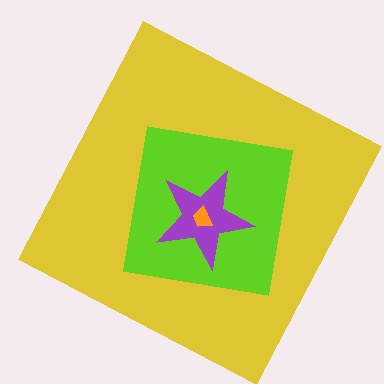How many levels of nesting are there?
4.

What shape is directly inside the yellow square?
The lime square.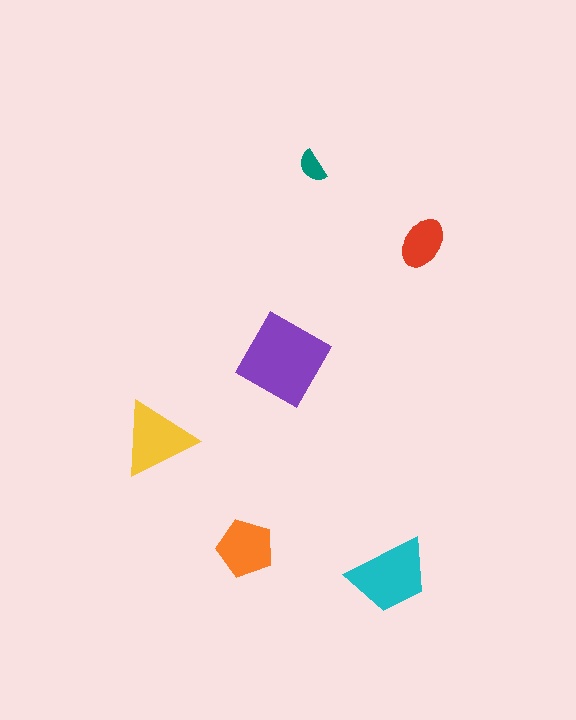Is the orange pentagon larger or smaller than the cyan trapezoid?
Smaller.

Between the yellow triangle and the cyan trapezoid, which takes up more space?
The cyan trapezoid.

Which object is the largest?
The purple square.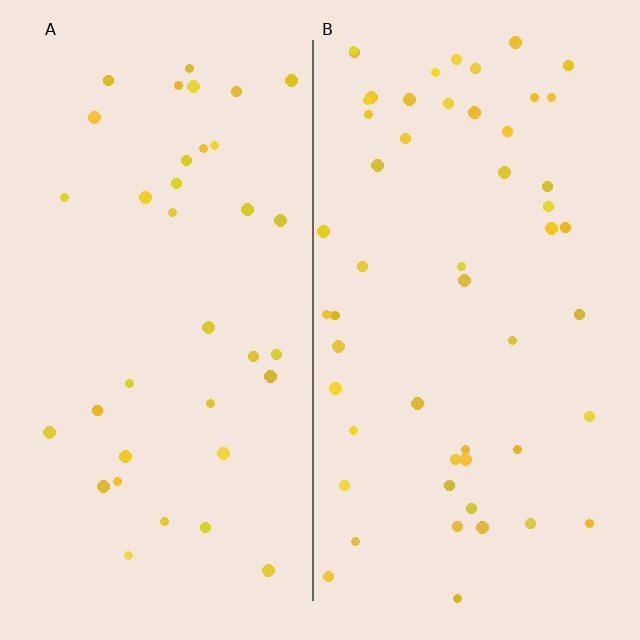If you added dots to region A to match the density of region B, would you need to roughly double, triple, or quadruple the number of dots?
Approximately double.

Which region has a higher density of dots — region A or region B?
B (the right).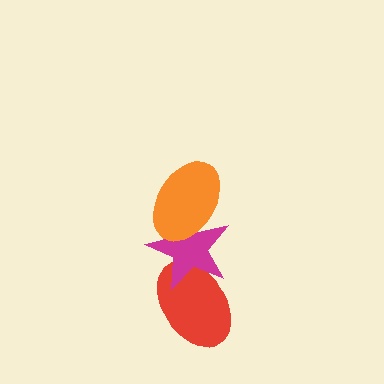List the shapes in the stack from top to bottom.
From top to bottom: the orange ellipse, the magenta star, the red ellipse.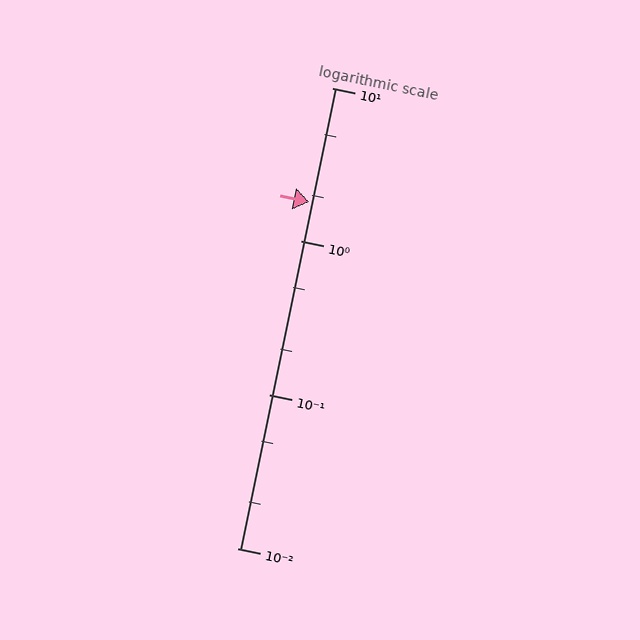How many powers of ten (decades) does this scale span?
The scale spans 3 decades, from 0.01 to 10.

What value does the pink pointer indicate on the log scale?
The pointer indicates approximately 1.8.